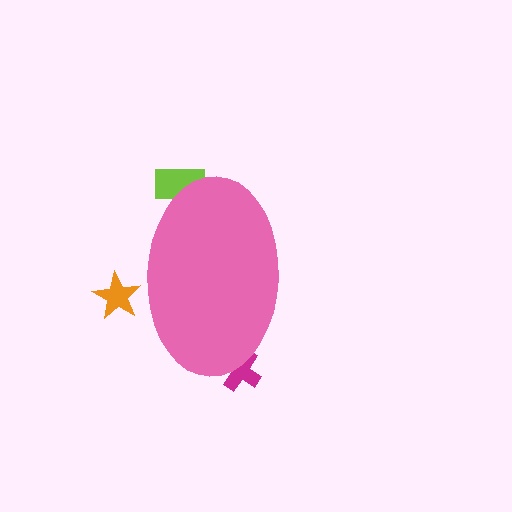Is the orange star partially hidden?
Yes, the orange star is partially hidden behind the pink ellipse.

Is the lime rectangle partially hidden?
Yes, the lime rectangle is partially hidden behind the pink ellipse.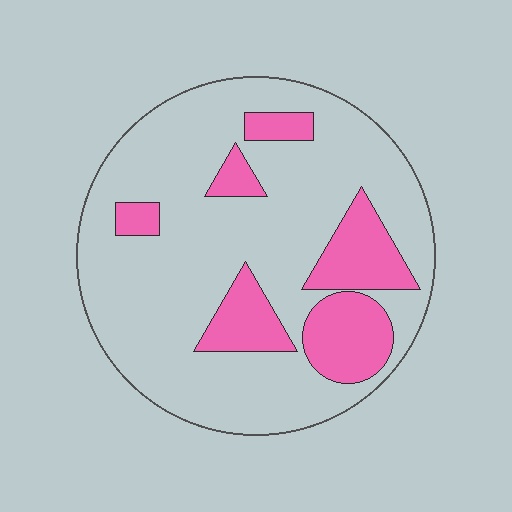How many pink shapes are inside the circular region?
6.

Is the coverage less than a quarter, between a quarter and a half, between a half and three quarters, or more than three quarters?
Less than a quarter.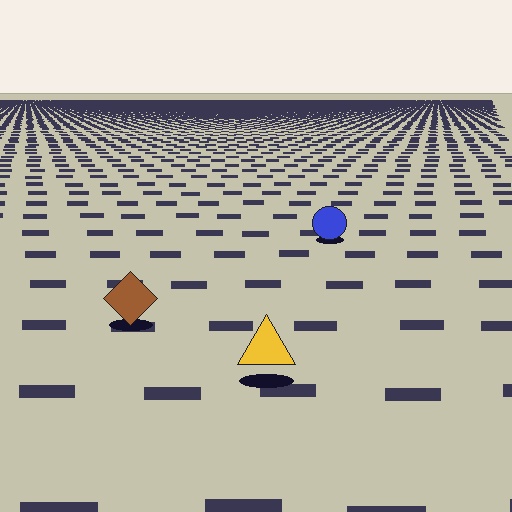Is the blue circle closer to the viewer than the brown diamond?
No. The brown diamond is closer — you can tell from the texture gradient: the ground texture is coarser near it.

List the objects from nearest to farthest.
From nearest to farthest: the yellow triangle, the brown diamond, the blue circle.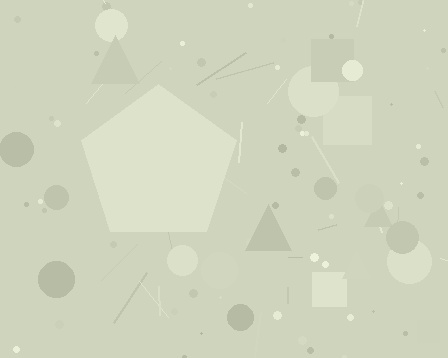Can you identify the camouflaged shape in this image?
The camouflaged shape is a pentagon.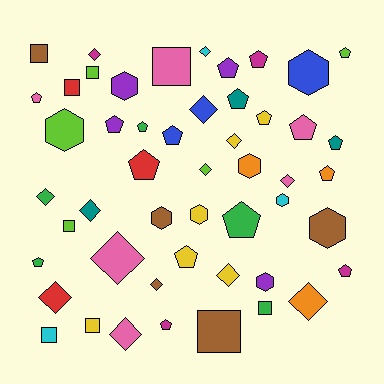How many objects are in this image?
There are 50 objects.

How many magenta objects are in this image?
There are 4 magenta objects.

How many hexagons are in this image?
There are 9 hexagons.